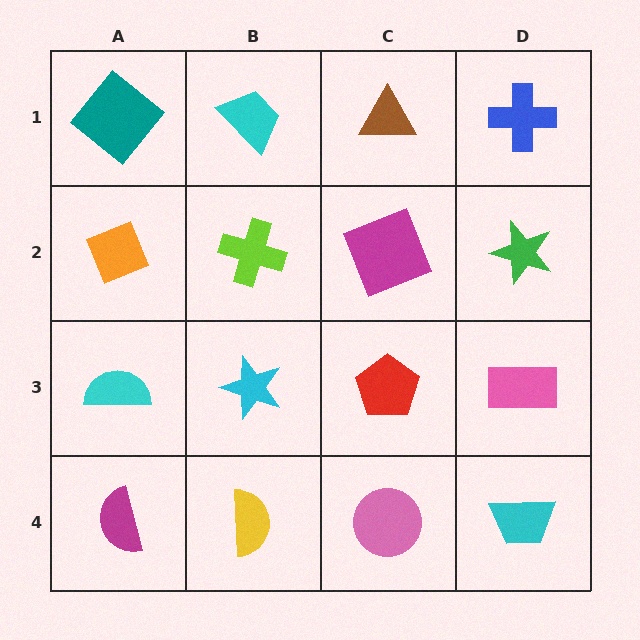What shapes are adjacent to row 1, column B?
A lime cross (row 2, column B), a teal diamond (row 1, column A), a brown triangle (row 1, column C).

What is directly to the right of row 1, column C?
A blue cross.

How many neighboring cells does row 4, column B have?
3.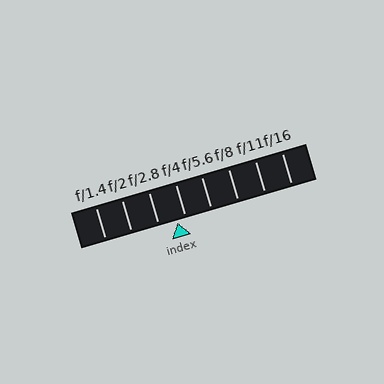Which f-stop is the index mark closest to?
The index mark is closest to f/4.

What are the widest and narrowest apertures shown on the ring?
The widest aperture shown is f/1.4 and the narrowest is f/16.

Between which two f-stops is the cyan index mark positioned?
The index mark is between f/2.8 and f/4.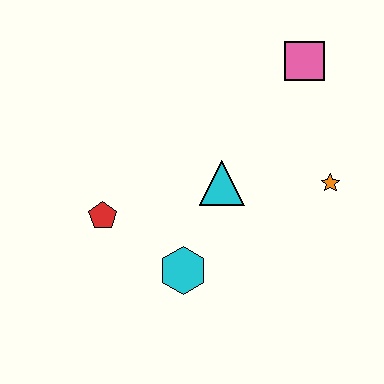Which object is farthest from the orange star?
The red pentagon is farthest from the orange star.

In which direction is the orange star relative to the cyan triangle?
The orange star is to the right of the cyan triangle.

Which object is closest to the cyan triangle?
The cyan hexagon is closest to the cyan triangle.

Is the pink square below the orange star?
No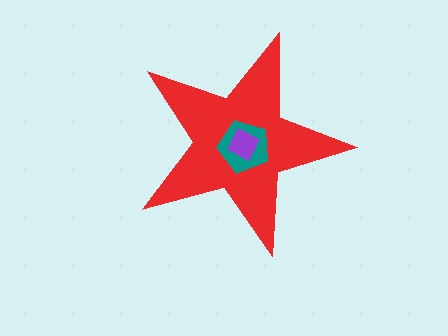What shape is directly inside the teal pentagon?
The purple square.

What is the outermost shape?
The red star.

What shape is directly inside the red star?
The teal pentagon.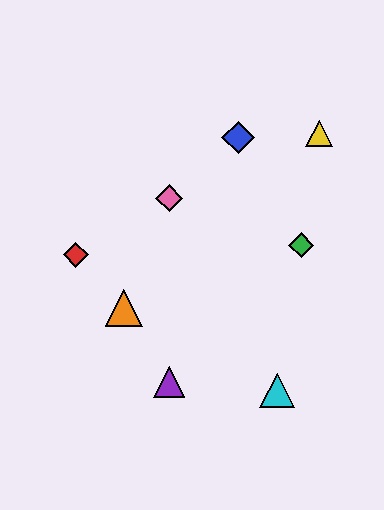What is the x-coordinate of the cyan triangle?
The cyan triangle is at x≈277.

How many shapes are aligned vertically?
2 shapes (the purple triangle, the pink diamond) are aligned vertically.